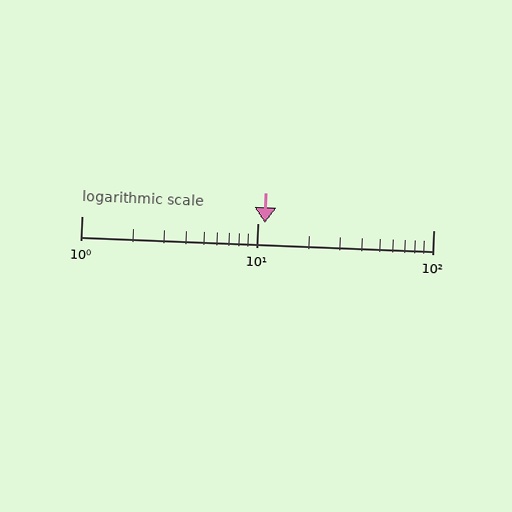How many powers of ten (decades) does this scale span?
The scale spans 2 decades, from 1 to 100.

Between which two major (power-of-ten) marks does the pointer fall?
The pointer is between 10 and 100.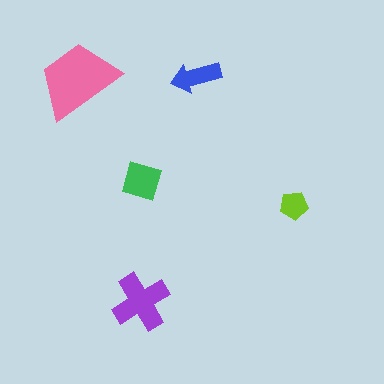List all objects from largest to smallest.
The pink trapezoid, the purple cross, the green diamond, the blue arrow, the lime pentagon.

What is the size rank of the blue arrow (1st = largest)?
4th.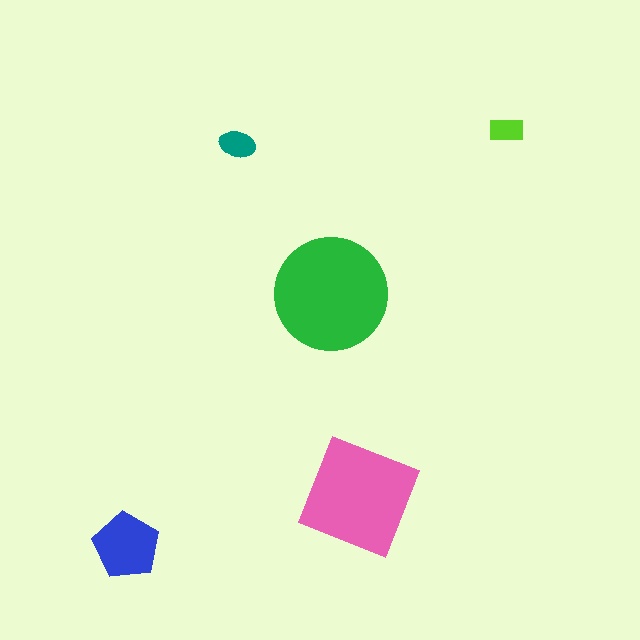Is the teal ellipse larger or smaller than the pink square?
Smaller.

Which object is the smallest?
The lime rectangle.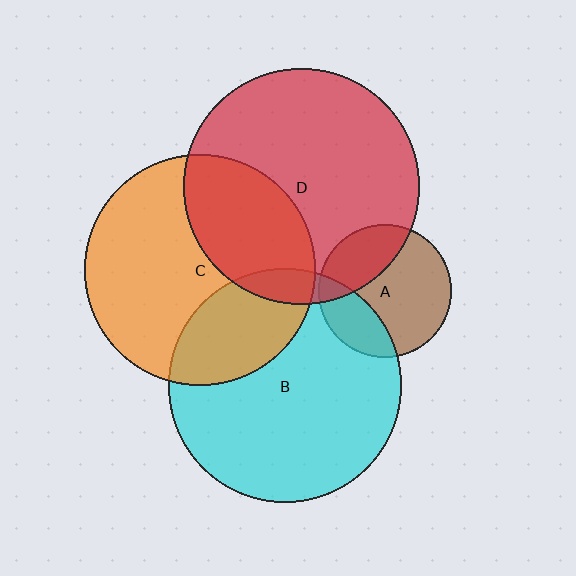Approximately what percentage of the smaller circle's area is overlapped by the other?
Approximately 25%.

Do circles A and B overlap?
Yes.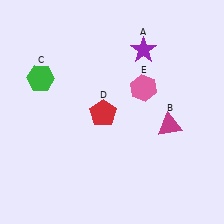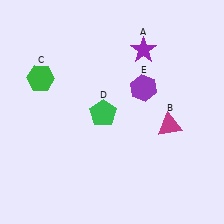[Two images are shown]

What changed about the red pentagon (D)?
In Image 1, D is red. In Image 2, it changed to green.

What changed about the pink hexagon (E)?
In Image 1, E is pink. In Image 2, it changed to purple.